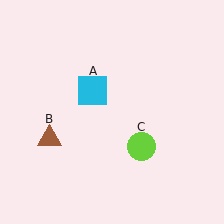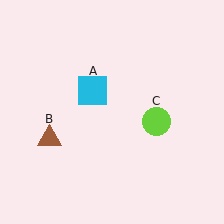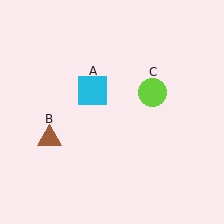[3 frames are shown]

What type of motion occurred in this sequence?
The lime circle (object C) rotated counterclockwise around the center of the scene.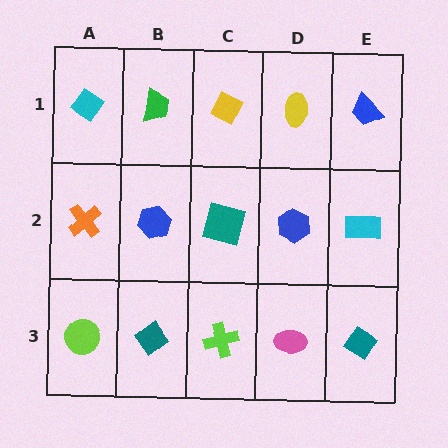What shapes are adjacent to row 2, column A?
A cyan diamond (row 1, column A), a lime circle (row 3, column A), a blue hexagon (row 2, column B).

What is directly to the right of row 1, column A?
A green trapezoid.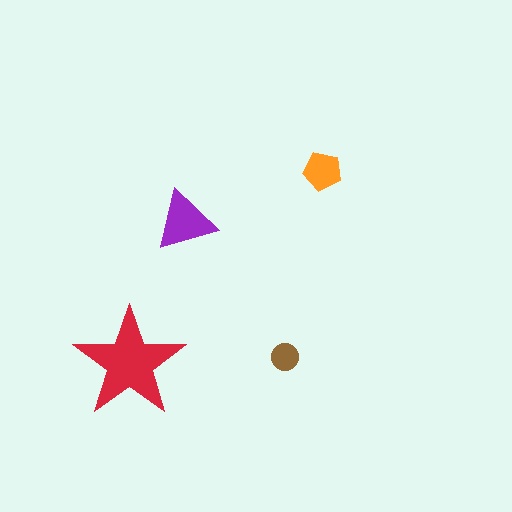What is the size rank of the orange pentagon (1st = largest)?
3rd.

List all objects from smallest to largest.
The brown circle, the orange pentagon, the purple triangle, the red star.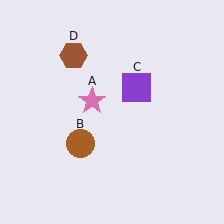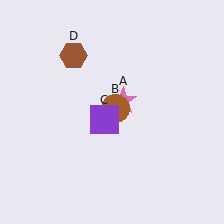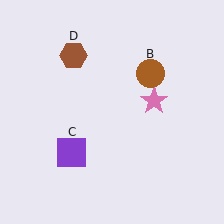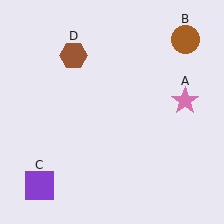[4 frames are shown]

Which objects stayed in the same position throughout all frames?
Brown hexagon (object D) remained stationary.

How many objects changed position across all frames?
3 objects changed position: pink star (object A), brown circle (object B), purple square (object C).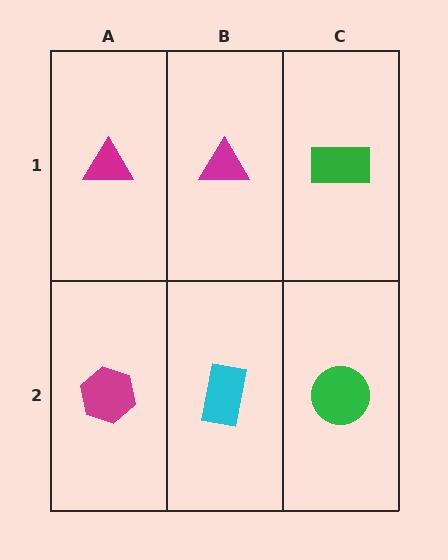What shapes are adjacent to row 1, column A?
A magenta hexagon (row 2, column A), a magenta triangle (row 1, column B).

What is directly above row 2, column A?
A magenta triangle.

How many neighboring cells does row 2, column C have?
2.